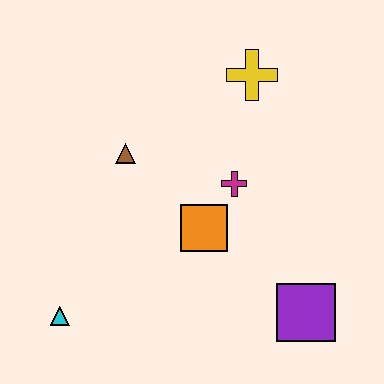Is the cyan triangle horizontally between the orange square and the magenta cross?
No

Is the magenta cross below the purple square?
No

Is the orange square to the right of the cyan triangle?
Yes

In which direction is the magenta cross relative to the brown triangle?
The magenta cross is to the right of the brown triangle.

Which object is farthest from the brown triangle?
The purple square is farthest from the brown triangle.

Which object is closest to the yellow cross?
The magenta cross is closest to the yellow cross.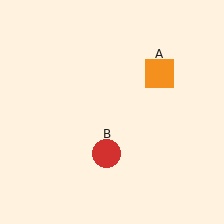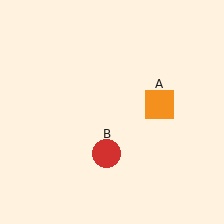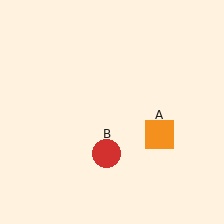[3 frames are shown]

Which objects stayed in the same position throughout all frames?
Red circle (object B) remained stationary.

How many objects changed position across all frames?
1 object changed position: orange square (object A).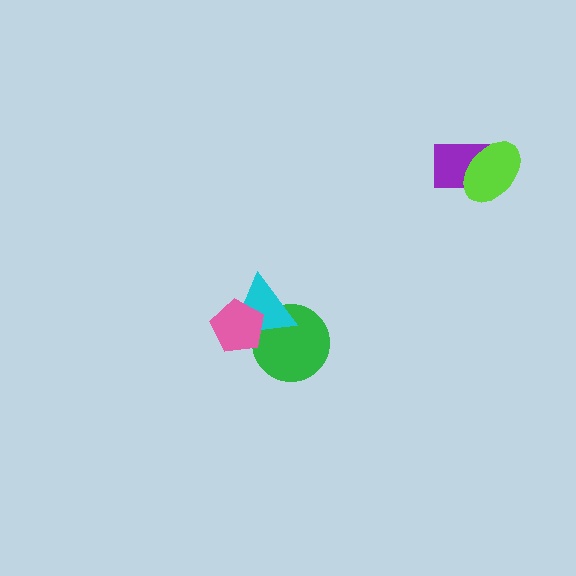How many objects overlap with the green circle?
2 objects overlap with the green circle.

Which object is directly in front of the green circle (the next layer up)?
The cyan triangle is directly in front of the green circle.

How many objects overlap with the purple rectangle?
1 object overlaps with the purple rectangle.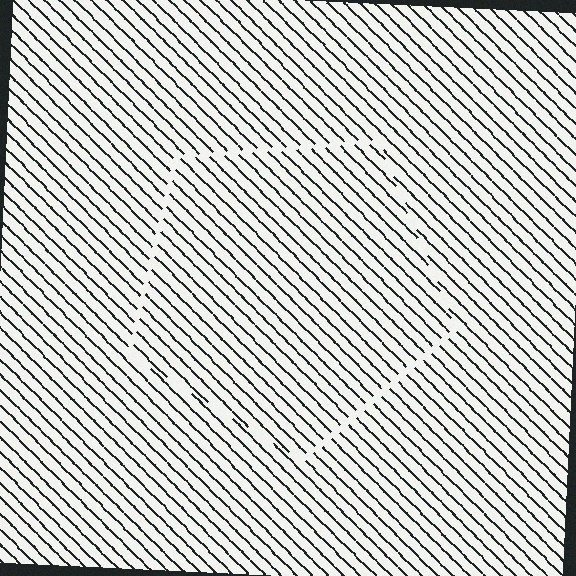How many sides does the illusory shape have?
5 sides — the line-ends trace a pentagon.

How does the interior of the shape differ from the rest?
The interior of the shape contains the same grating, shifted by half a period — the contour is defined by the phase discontinuity where line-ends from the inner and outer gratings abut.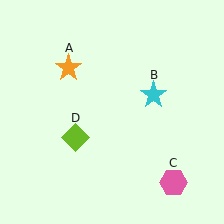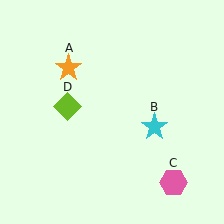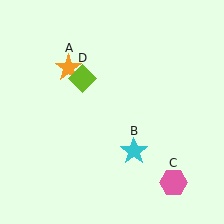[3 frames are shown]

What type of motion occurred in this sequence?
The cyan star (object B), lime diamond (object D) rotated clockwise around the center of the scene.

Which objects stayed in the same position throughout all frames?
Orange star (object A) and pink hexagon (object C) remained stationary.